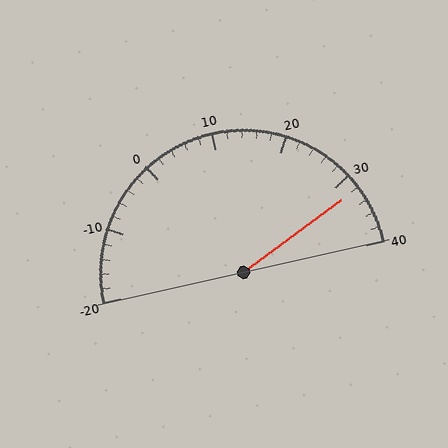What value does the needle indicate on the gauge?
The needle indicates approximately 32.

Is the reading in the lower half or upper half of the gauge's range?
The reading is in the upper half of the range (-20 to 40).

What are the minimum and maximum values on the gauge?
The gauge ranges from -20 to 40.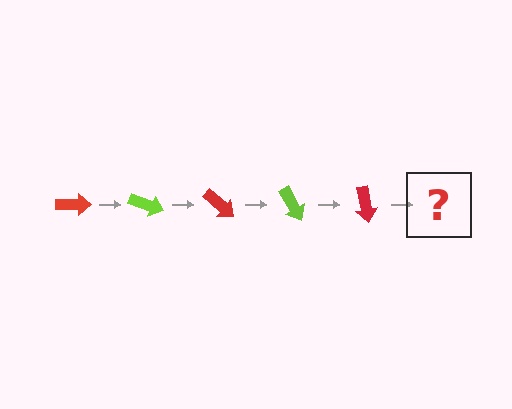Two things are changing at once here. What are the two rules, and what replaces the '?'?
The two rules are that it rotates 20 degrees each step and the color cycles through red and lime. The '?' should be a lime arrow, rotated 100 degrees from the start.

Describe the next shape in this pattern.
It should be a lime arrow, rotated 100 degrees from the start.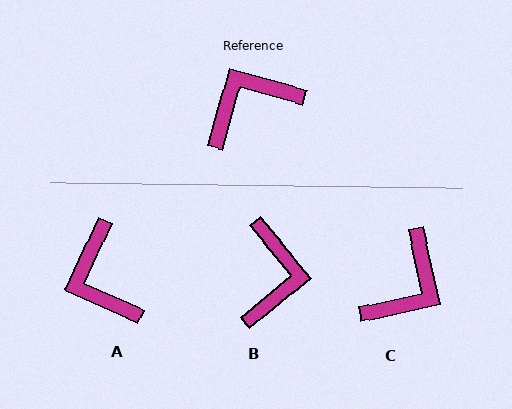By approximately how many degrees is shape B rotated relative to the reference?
Approximately 124 degrees clockwise.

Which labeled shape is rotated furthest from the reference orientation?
C, about 152 degrees away.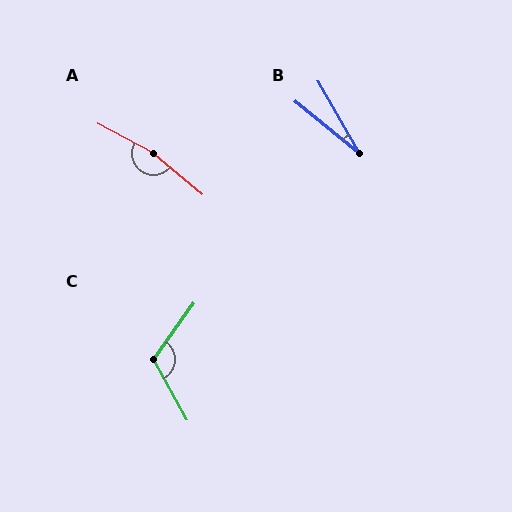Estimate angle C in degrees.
Approximately 115 degrees.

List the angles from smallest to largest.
B (21°), C (115°), A (168°).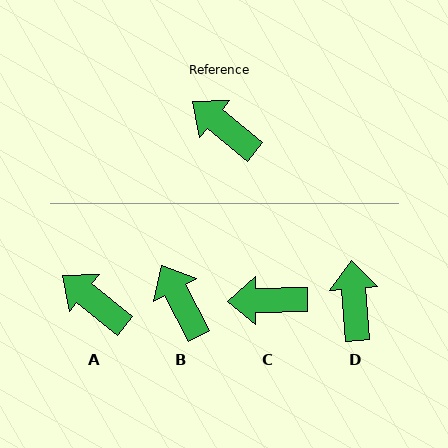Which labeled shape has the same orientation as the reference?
A.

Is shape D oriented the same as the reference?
No, it is off by about 46 degrees.